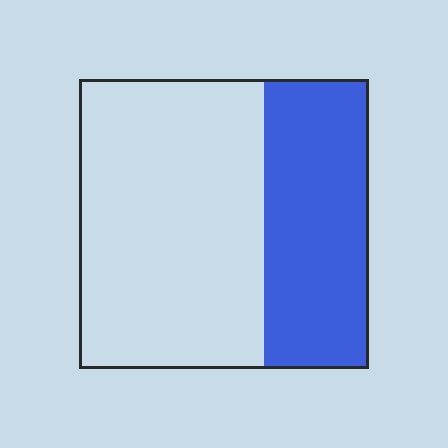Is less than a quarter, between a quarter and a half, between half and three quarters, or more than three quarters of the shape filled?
Between a quarter and a half.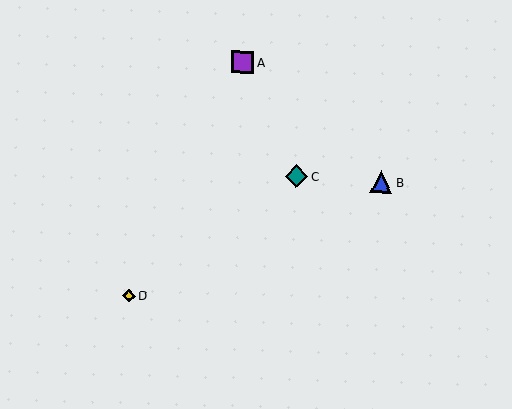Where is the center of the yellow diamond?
The center of the yellow diamond is at (129, 296).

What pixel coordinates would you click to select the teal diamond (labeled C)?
Click at (297, 176) to select the teal diamond C.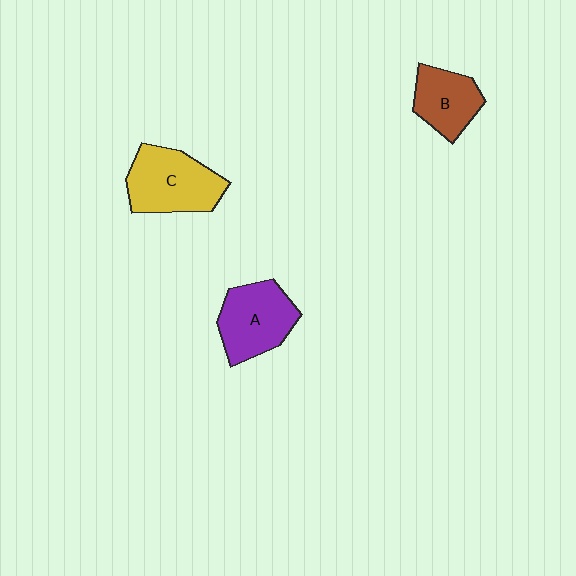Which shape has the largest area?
Shape C (yellow).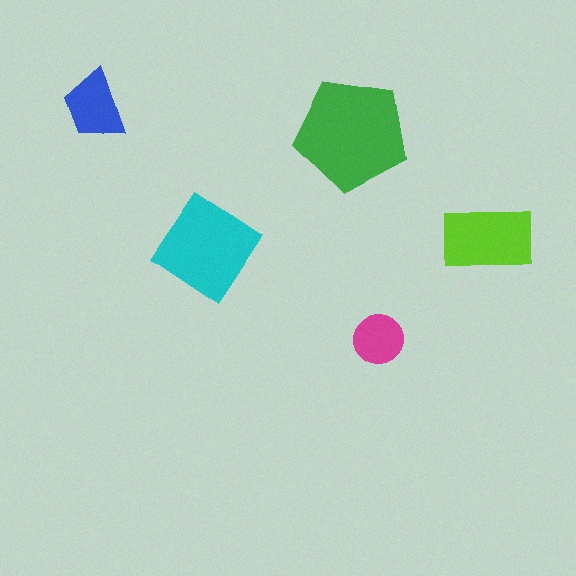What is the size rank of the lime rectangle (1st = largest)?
3rd.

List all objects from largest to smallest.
The green pentagon, the cyan diamond, the lime rectangle, the blue trapezoid, the magenta circle.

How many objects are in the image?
There are 5 objects in the image.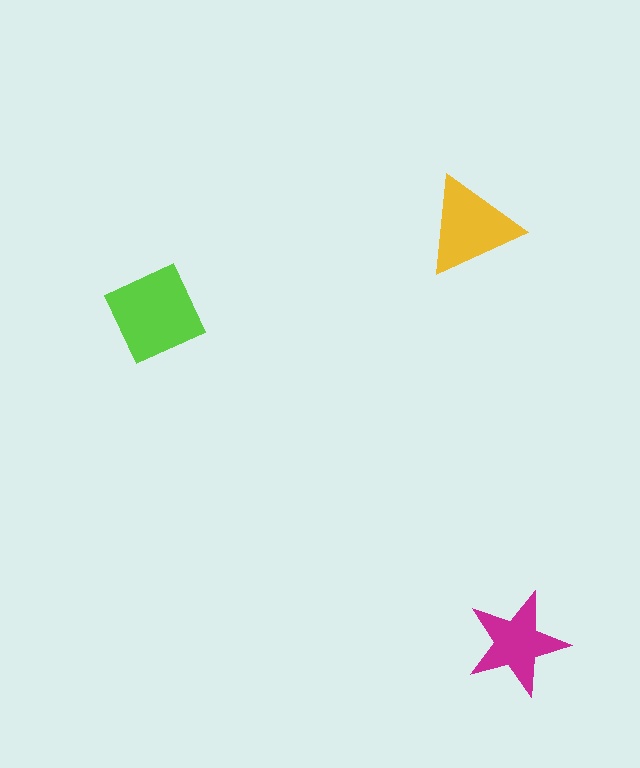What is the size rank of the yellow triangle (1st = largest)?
2nd.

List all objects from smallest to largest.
The magenta star, the yellow triangle, the lime diamond.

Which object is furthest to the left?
The lime diamond is leftmost.